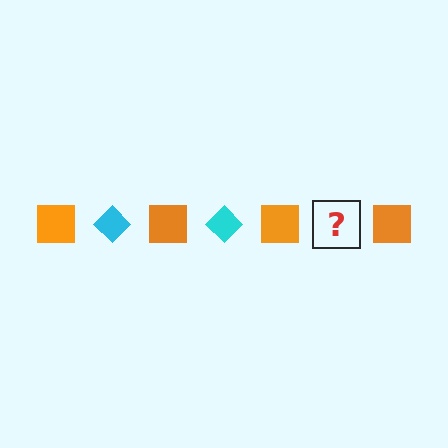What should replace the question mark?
The question mark should be replaced with a cyan diamond.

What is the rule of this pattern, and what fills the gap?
The rule is that the pattern alternates between orange square and cyan diamond. The gap should be filled with a cyan diamond.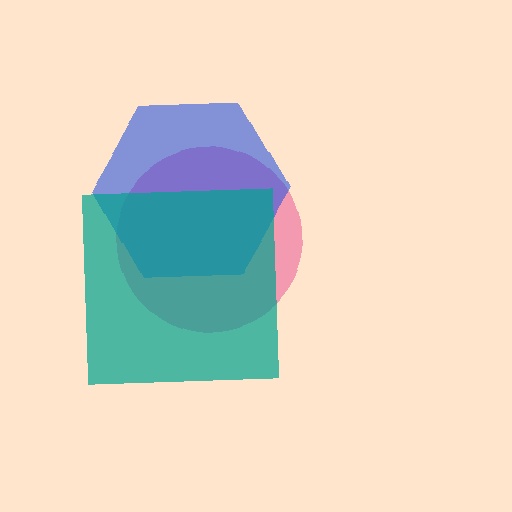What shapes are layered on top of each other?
The layered shapes are: a pink circle, a blue hexagon, a teal square.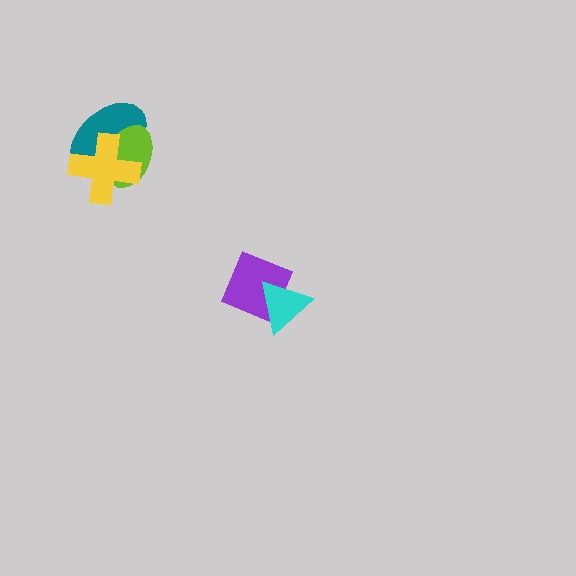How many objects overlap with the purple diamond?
1 object overlaps with the purple diamond.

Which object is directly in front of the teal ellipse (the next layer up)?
The lime ellipse is directly in front of the teal ellipse.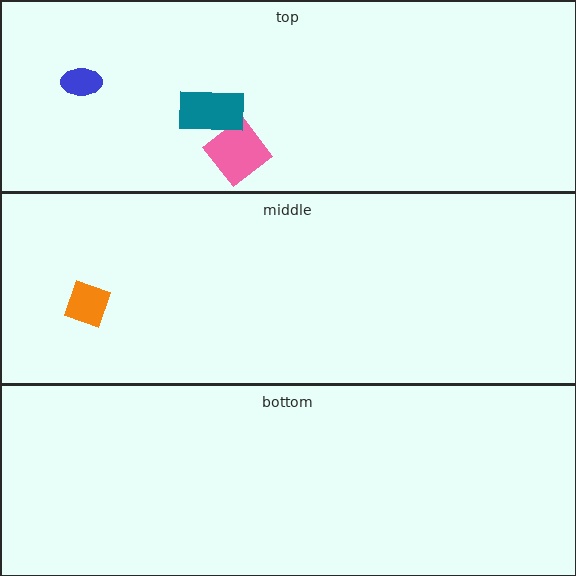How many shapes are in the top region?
3.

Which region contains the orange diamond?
The middle region.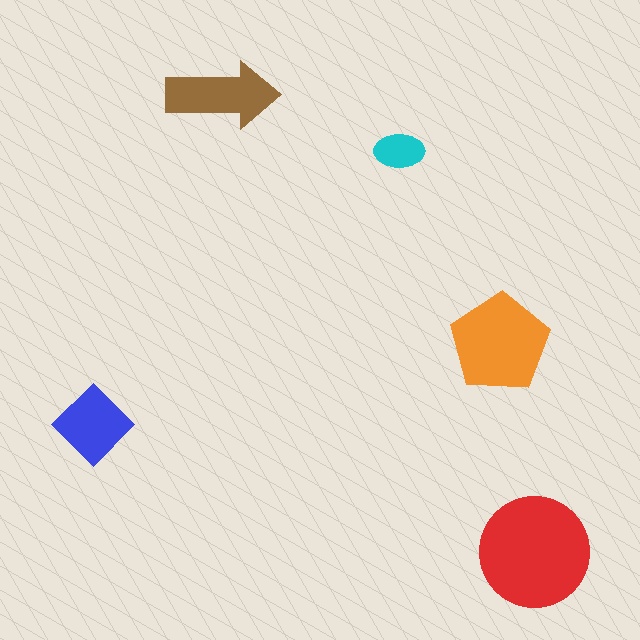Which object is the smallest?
The cyan ellipse.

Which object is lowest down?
The red circle is bottommost.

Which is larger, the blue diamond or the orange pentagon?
The orange pentagon.